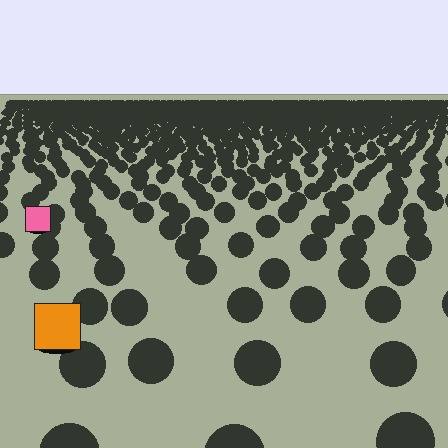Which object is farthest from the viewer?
The pink square is farthest from the viewer. It appears smaller and the ground texture around it is denser.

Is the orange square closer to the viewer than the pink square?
Yes. The orange square is closer — you can tell from the texture gradient: the ground texture is coarser near it.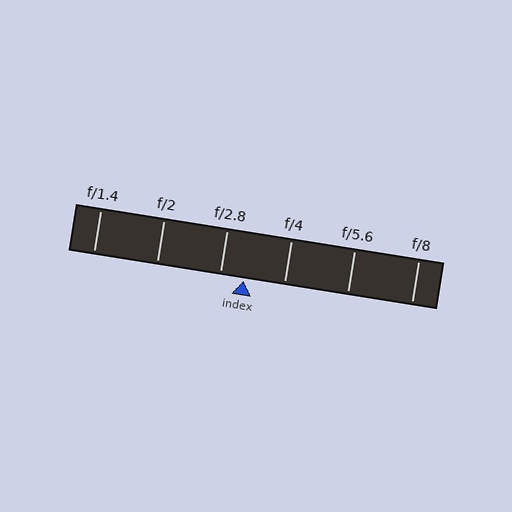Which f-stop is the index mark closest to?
The index mark is closest to f/2.8.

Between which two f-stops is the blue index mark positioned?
The index mark is between f/2.8 and f/4.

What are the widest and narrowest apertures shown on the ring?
The widest aperture shown is f/1.4 and the narrowest is f/8.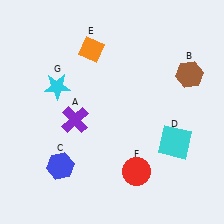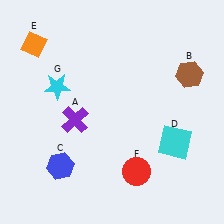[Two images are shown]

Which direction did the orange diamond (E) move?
The orange diamond (E) moved left.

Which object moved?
The orange diamond (E) moved left.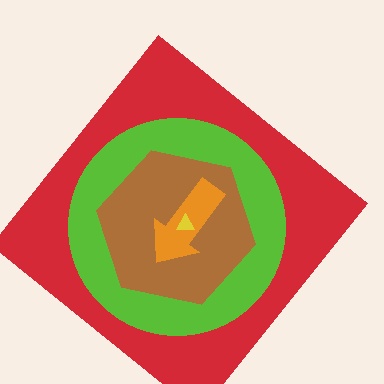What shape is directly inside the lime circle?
The brown hexagon.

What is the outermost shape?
The red diamond.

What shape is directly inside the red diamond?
The lime circle.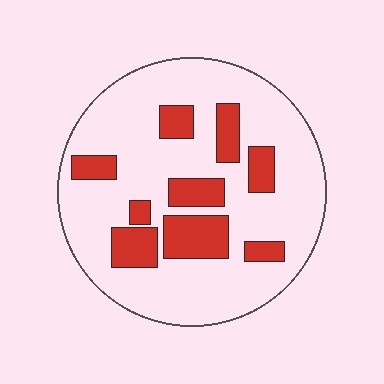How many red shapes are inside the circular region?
9.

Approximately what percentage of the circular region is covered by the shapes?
Approximately 25%.